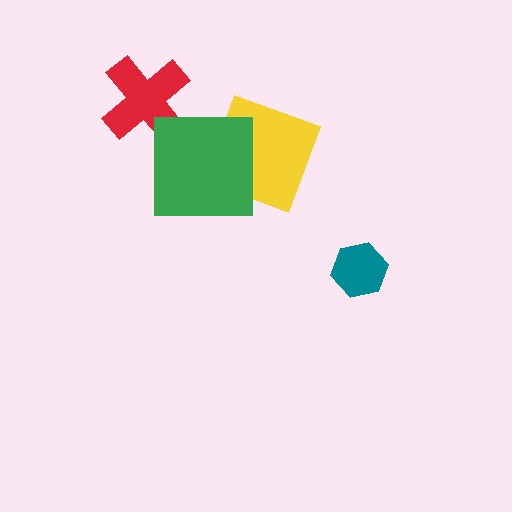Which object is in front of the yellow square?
The green square is in front of the yellow square.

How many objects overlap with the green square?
1 object overlaps with the green square.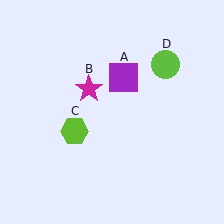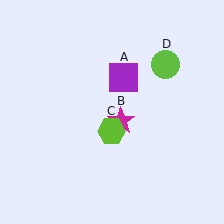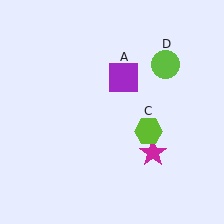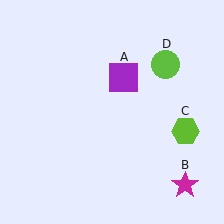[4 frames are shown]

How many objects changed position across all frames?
2 objects changed position: magenta star (object B), lime hexagon (object C).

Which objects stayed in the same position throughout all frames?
Purple square (object A) and lime circle (object D) remained stationary.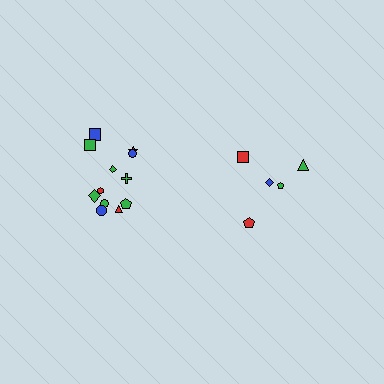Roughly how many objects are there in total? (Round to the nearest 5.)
Roughly 15 objects in total.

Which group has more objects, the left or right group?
The left group.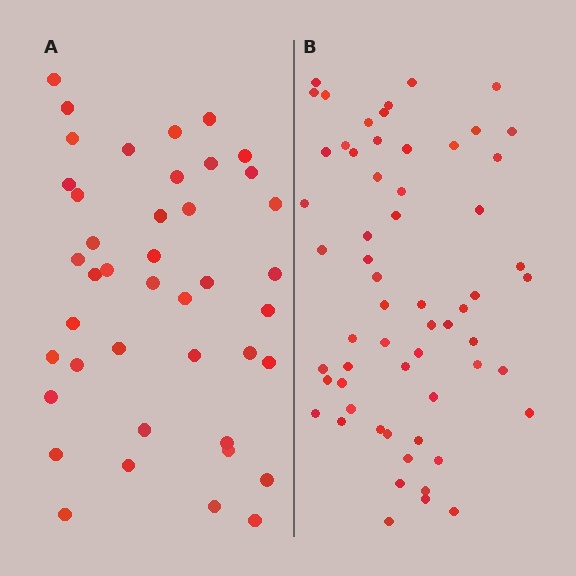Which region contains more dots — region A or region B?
Region B (the right region) has more dots.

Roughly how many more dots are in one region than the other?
Region B has approximately 20 more dots than region A.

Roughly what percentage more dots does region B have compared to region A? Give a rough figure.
About 45% more.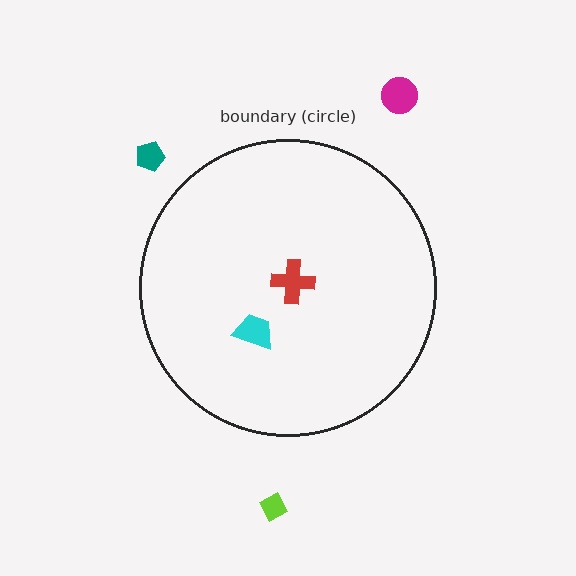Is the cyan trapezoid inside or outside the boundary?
Inside.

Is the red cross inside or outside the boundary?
Inside.